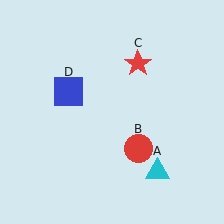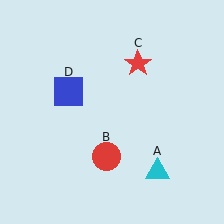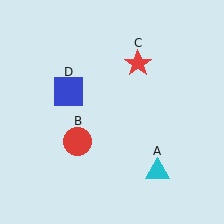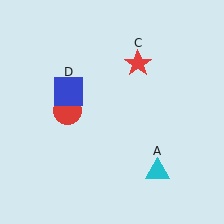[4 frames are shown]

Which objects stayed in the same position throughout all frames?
Cyan triangle (object A) and red star (object C) and blue square (object D) remained stationary.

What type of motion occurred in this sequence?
The red circle (object B) rotated clockwise around the center of the scene.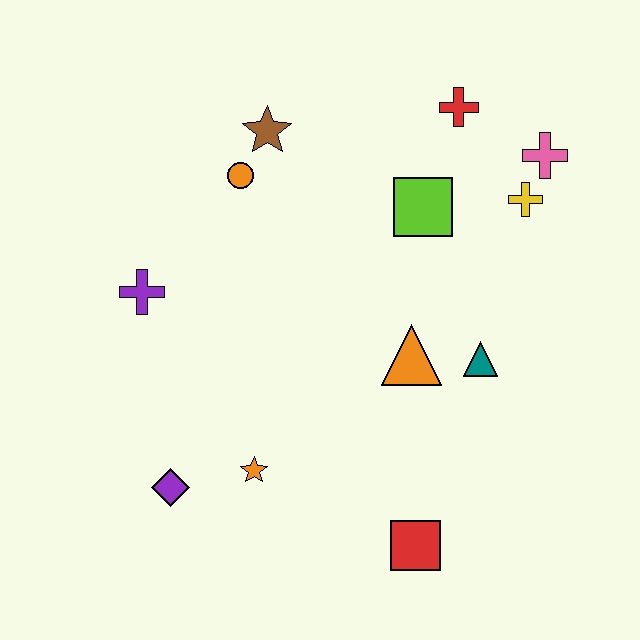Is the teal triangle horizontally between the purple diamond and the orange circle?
No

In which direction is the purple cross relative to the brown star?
The purple cross is below the brown star.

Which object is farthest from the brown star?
The red square is farthest from the brown star.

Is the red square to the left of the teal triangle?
Yes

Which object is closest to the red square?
The orange star is closest to the red square.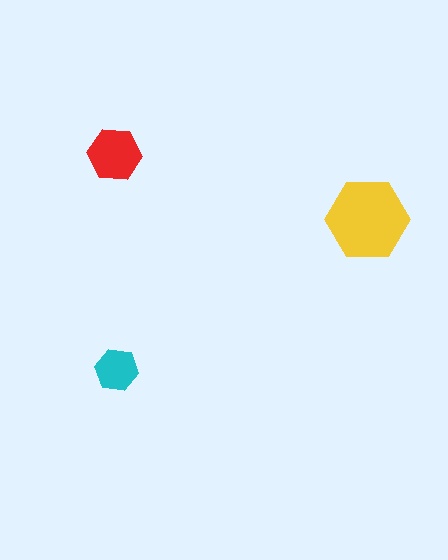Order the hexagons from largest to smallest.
the yellow one, the red one, the cyan one.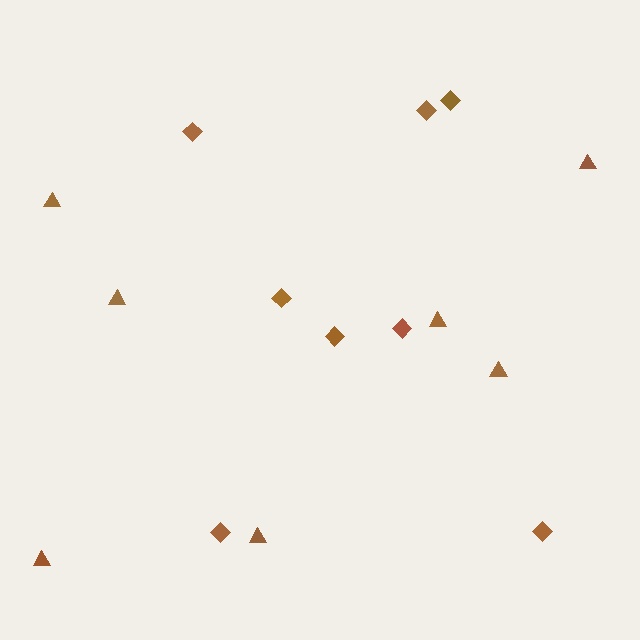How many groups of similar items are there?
There are 2 groups: one group of triangles (7) and one group of diamonds (8).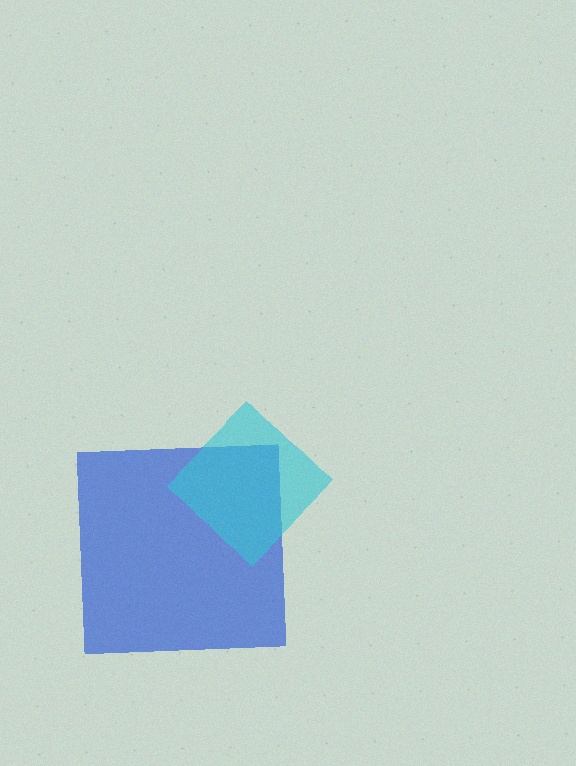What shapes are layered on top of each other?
The layered shapes are: a blue square, a cyan diamond.